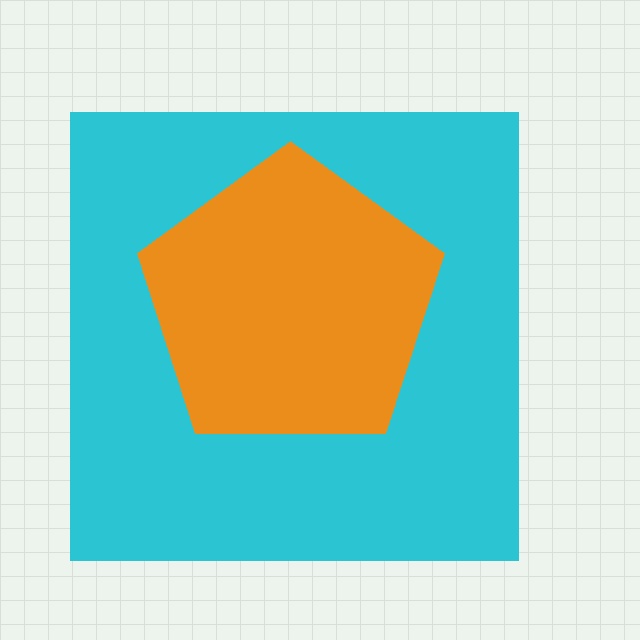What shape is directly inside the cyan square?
The orange pentagon.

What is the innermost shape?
The orange pentagon.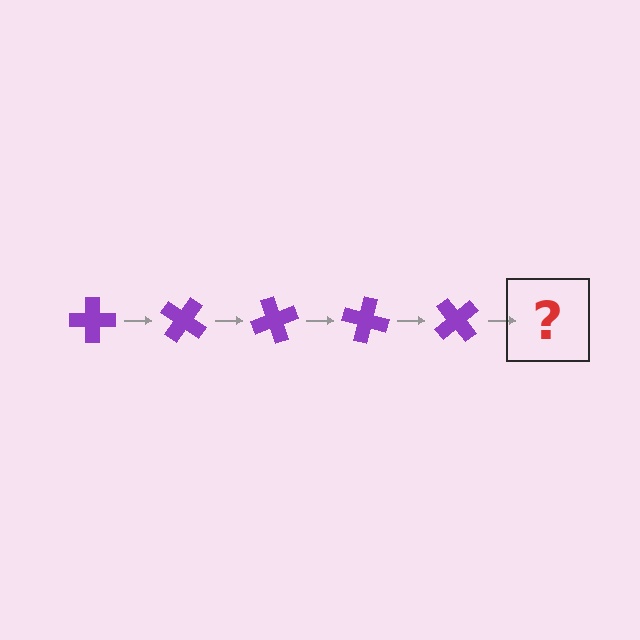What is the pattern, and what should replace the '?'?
The pattern is that the cross rotates 35 degrees each step. The '?' should be a purple cross rotated 175 degrees.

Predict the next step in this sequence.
The next step is a purple cross rotated 175 degrees.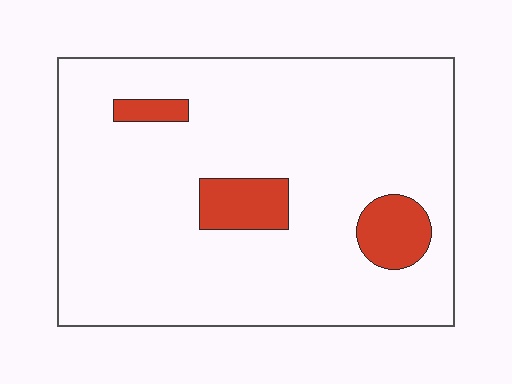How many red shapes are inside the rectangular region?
3.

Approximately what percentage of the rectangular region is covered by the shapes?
Approximately 10%.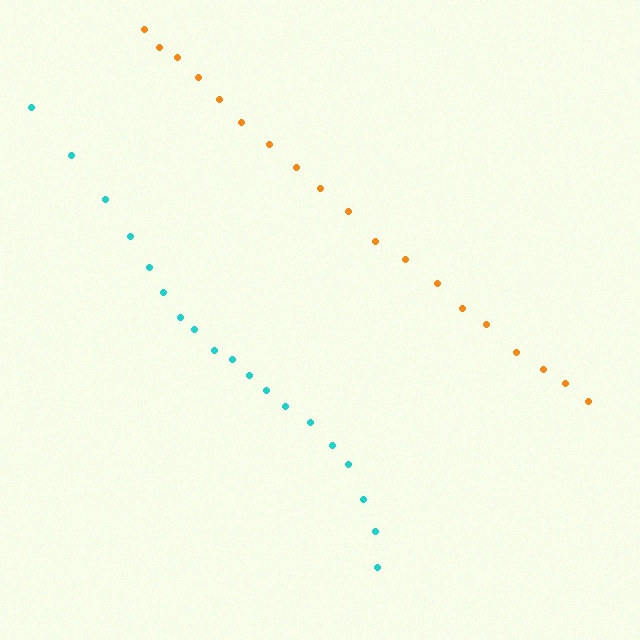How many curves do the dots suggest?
There are 2 distinct paths.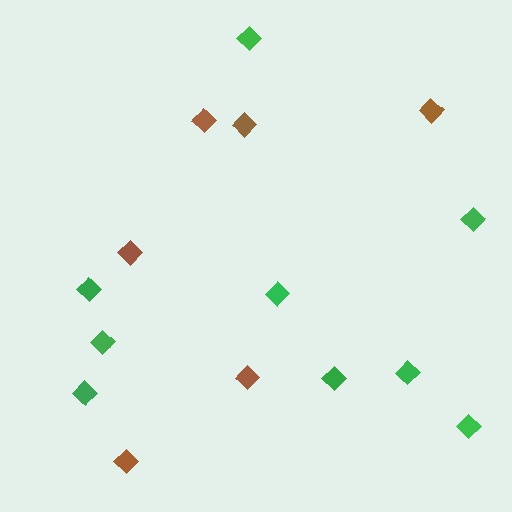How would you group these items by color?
There are 2 groups: one group of brown diamonds (6) and one group of green diamonds (9).